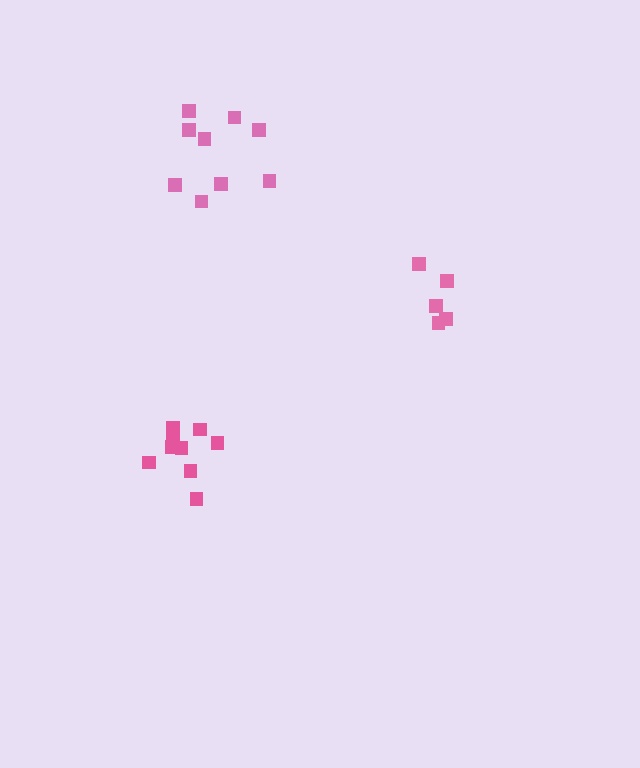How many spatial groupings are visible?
There are 3 spatial groupings.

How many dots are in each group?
Group 1: 5 dots, Group 2: 9 dots, Group 3: 9 dots (23 total).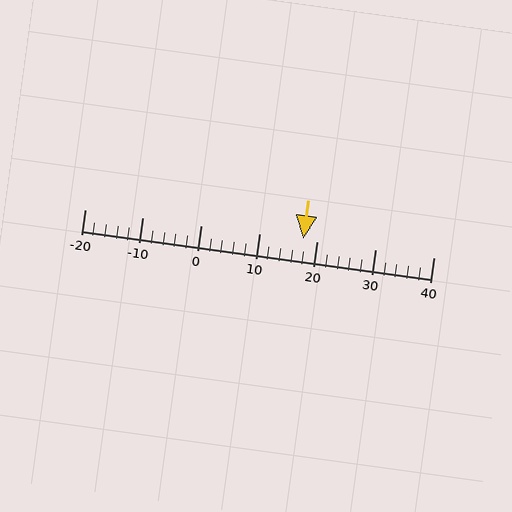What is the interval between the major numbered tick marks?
The major tick marks are spaced 10 units apart.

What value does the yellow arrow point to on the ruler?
The yellow arrow points to approximately 18.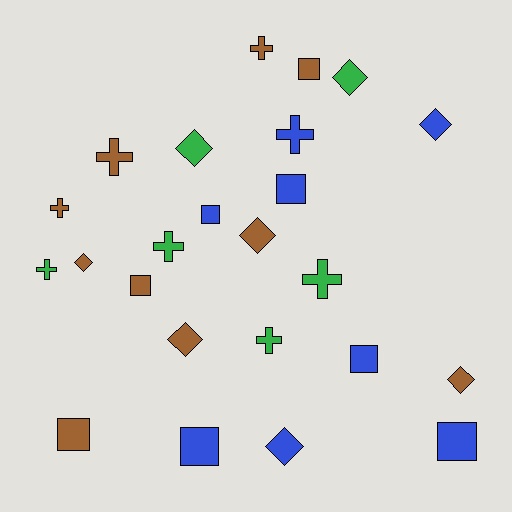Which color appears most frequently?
Brown, with 10 objects.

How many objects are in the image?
There are 24 objects.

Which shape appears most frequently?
Square, with 8 objects.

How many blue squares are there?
There are 5 blue squares.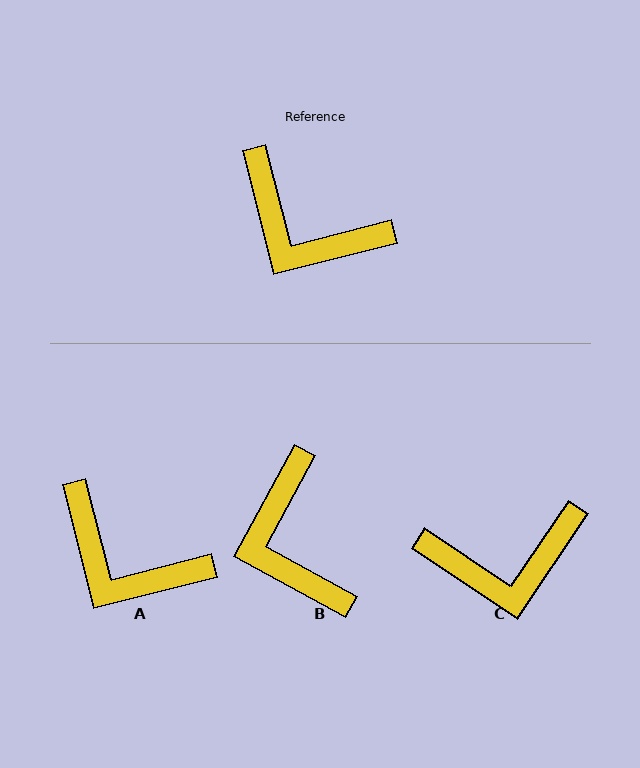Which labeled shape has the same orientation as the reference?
A.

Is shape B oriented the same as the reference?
No, it is off by about 43 degrees.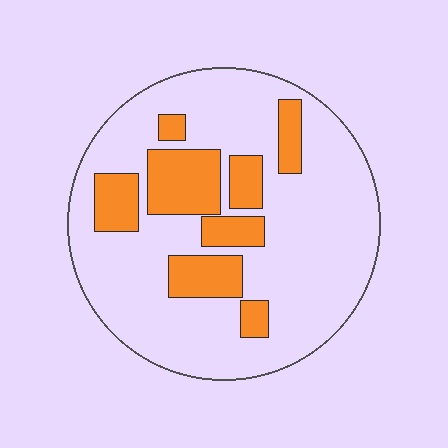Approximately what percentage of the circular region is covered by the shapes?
Approximately 25%.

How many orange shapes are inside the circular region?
8.